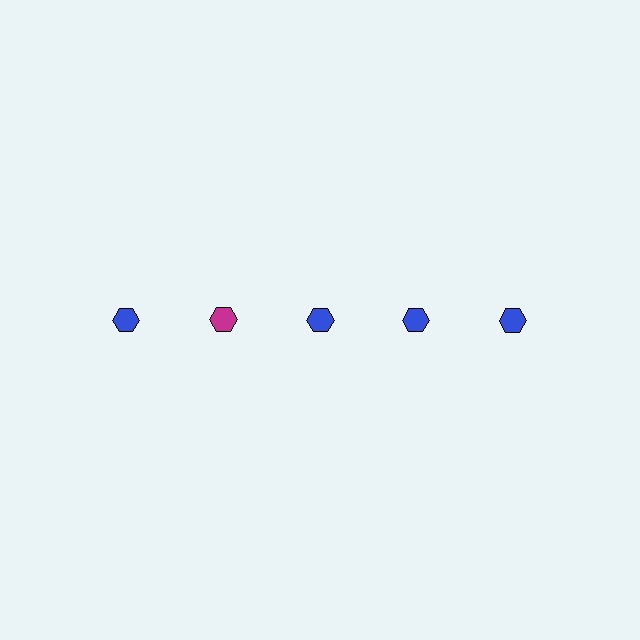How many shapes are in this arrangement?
There are 5 shapes arranged in a grid pattern.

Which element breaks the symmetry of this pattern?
The magenta hexagon in the top row, second from left column breaks the symmetry. All other shapes are blue hexagons.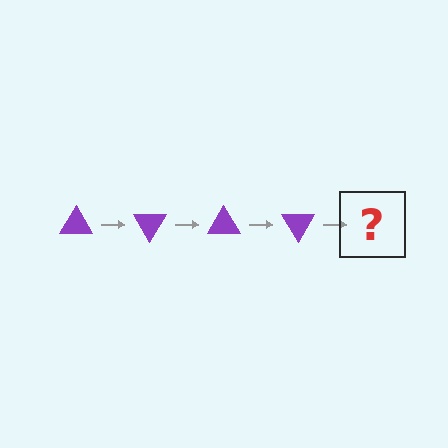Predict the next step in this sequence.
The next step is a purple triangle rotated 240 degrees.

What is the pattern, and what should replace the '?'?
The pattern is that the triangle rotates 60 degrees each step. The '?' should be a purple triangle rotated 240 degrees.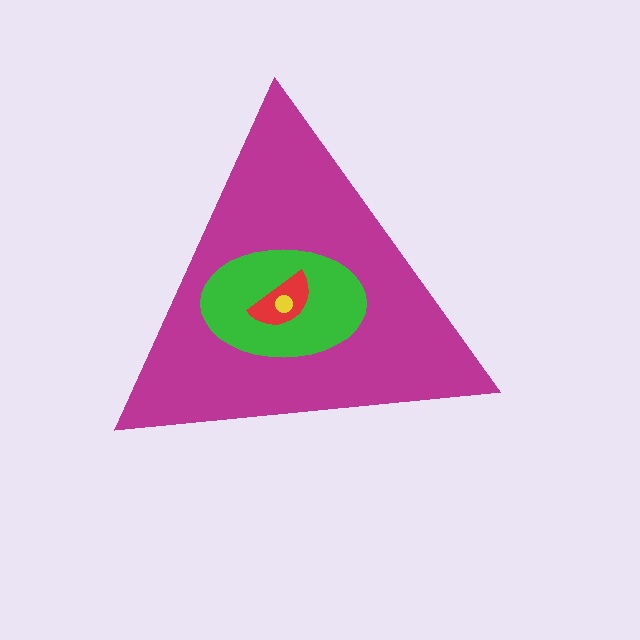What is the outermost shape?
The magenta triangle.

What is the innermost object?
The yellow circle.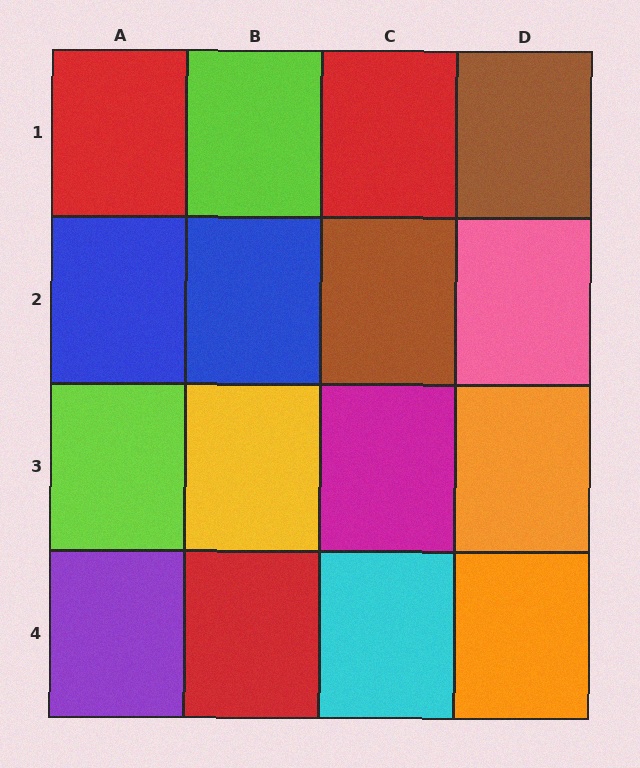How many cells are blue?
2 cells are blue.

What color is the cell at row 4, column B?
Red.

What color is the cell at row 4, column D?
Orange.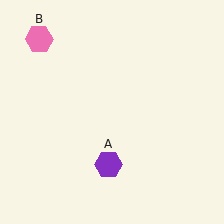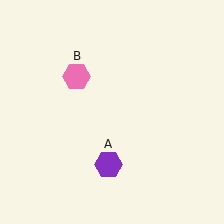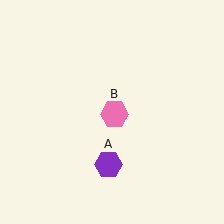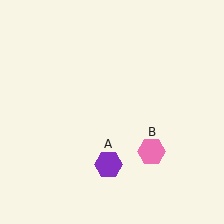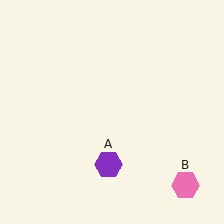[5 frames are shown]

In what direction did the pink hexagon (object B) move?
The pink hexagon (object B) moved down and to the right.